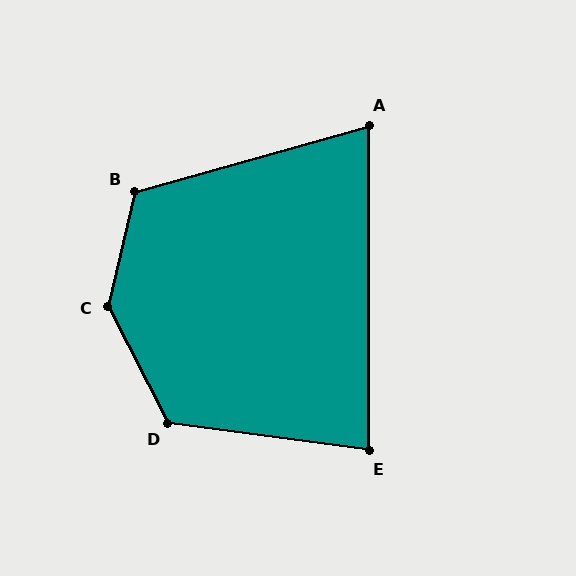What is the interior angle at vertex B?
Approximately 119 degrees (obtuse).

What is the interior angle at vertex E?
Approximately 83 degrees (acute).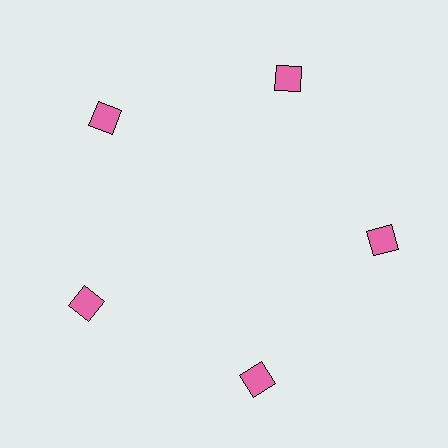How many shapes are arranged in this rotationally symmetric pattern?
There are 5 shapes, arranged in 5 groups of 1.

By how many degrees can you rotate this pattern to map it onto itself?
The pattern maps onto itself every 72 degrees of rotation.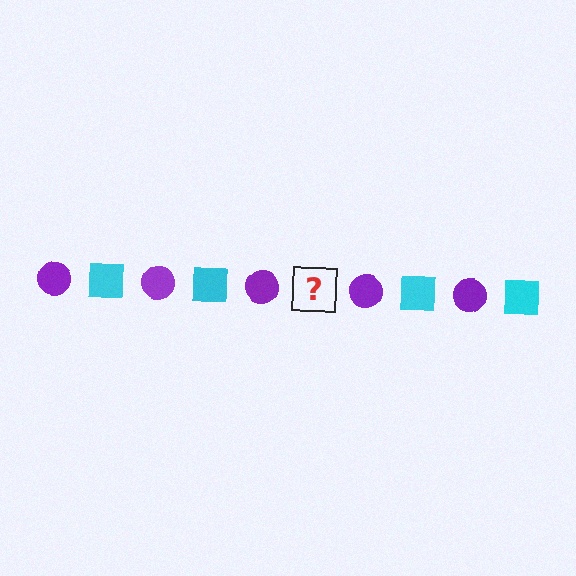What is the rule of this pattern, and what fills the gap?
The rule is that the pattern alternates between purple circle and cyan square. The gap should be filled with a cyan square.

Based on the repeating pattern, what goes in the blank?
The blank should be a cyan square.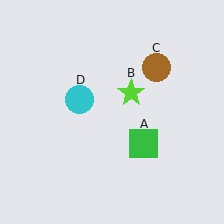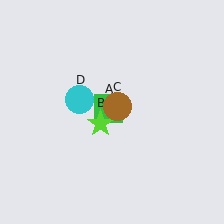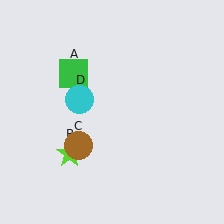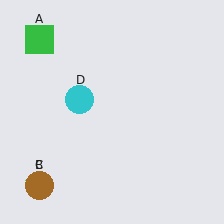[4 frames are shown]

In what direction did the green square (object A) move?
The green square (object A) moved up and to the left.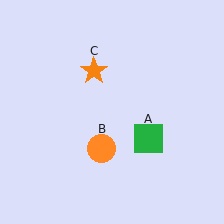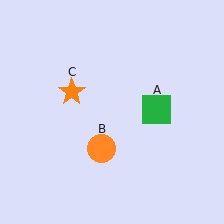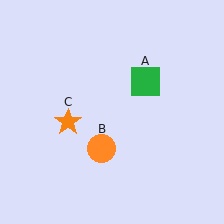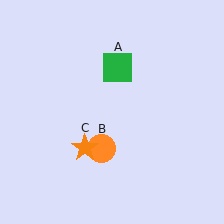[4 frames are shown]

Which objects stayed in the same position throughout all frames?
Orange circle (object B) remained stationary.